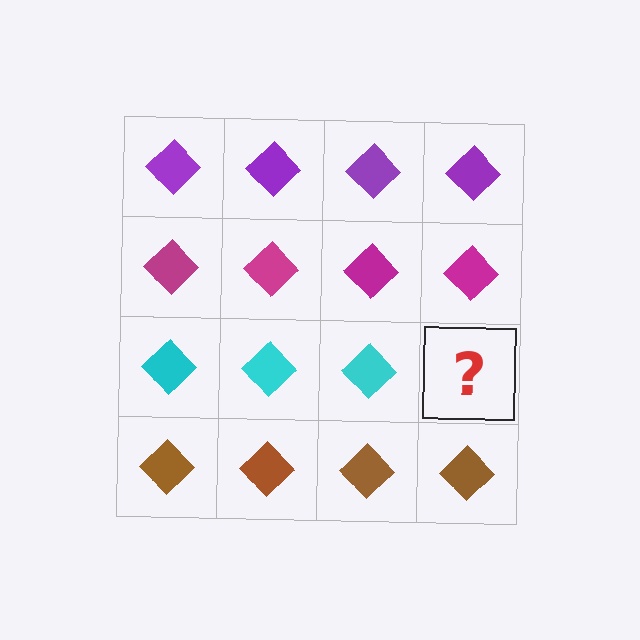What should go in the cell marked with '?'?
The missing cell should contain a cyan diamond.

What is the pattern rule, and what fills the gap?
The rule is that each row has a consistent color. The gap should be filled with a cyan diamond.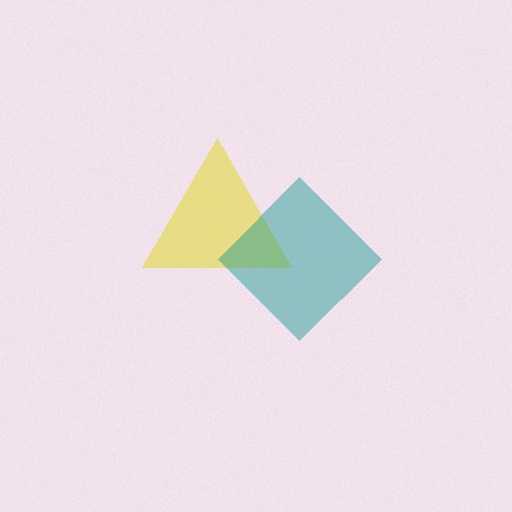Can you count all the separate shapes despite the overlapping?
Yes, there are 2 separate shapes.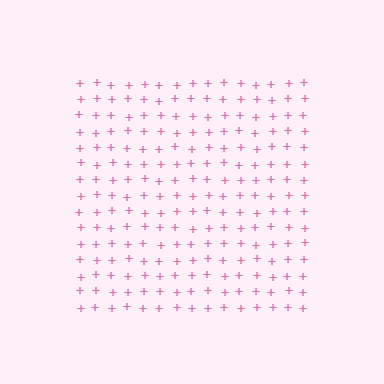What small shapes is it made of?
It is made of small plus signs.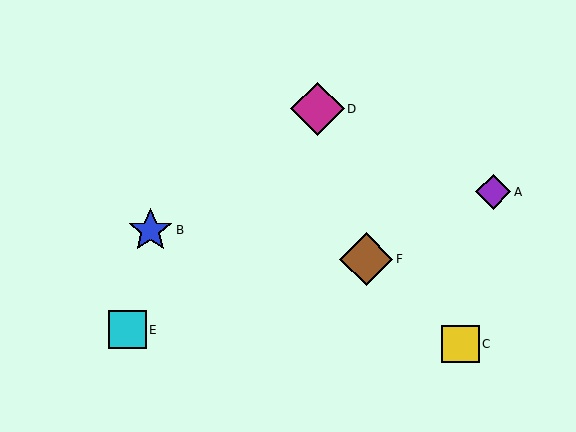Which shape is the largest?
The brown diamond (labeled F) is the largest.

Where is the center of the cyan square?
The center of the cyan square is at (127, 330).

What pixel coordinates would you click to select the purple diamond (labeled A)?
Click at (493, 192) to select the purple diamond A.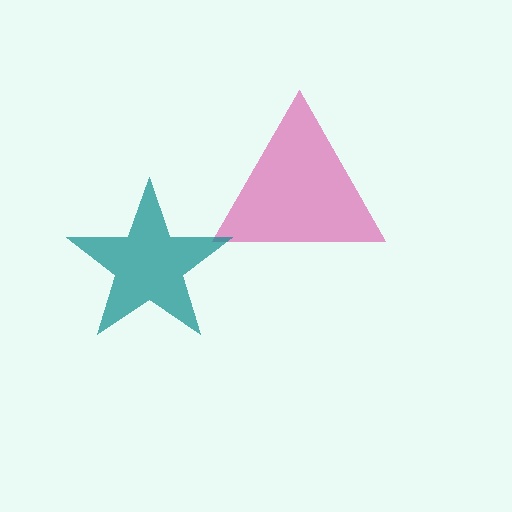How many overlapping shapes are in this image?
There are 2 overlapping shapes in the image.